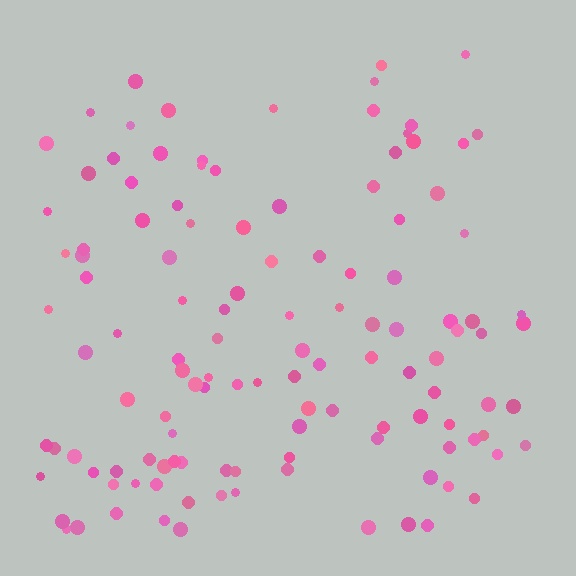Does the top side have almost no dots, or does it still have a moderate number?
Still a moderate number, just noticeably fewer than the bottom.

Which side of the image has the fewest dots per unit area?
The top.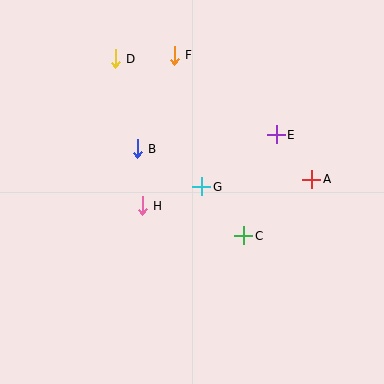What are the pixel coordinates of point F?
Point F is at (174, 55).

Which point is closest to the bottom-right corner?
Point C is closest to the bottom-right corner.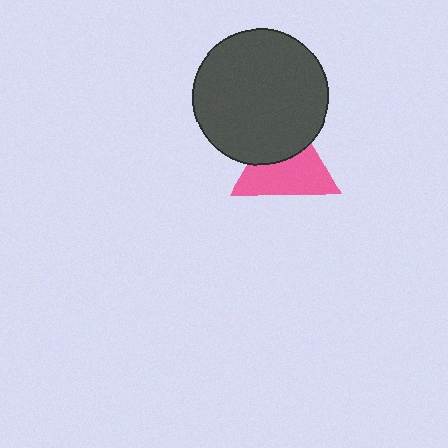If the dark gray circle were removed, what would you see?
You would see the complete pink triangle.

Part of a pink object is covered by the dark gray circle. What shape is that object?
It is a triangle.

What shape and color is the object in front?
The object in front is a dark gray circle.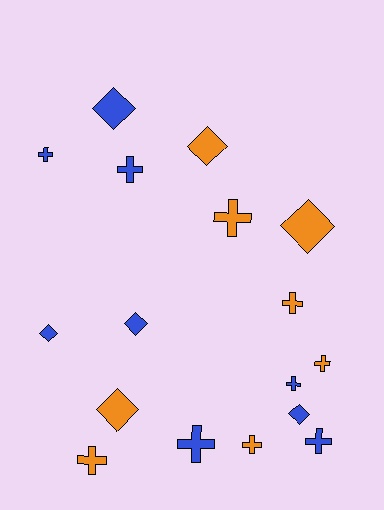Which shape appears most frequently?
Cross, with 10 objects.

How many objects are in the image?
There are 17 objects.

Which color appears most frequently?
Blue, with 9 objects.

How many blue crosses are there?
There are 5 blue crosses.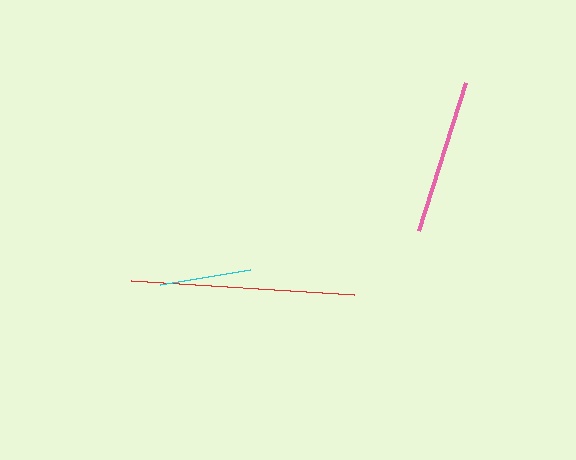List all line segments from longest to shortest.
From longest to shortest: red, pink, cyan.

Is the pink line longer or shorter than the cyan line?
The pink line is longer than the cyan line.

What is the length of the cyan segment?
The cyan segment is approximately 91 pixels long.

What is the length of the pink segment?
The pink segment is approximately 156 pixels long.